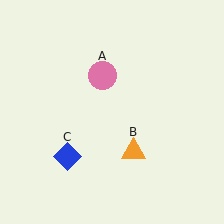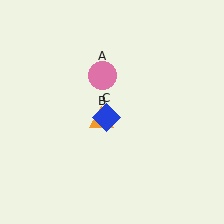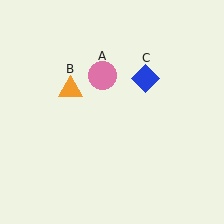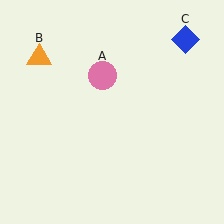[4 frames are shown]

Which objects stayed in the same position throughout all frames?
Pink circle (object A) remained stationary.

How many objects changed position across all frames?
2 objects changed position: orange triangle (object B), blue diamond (object C).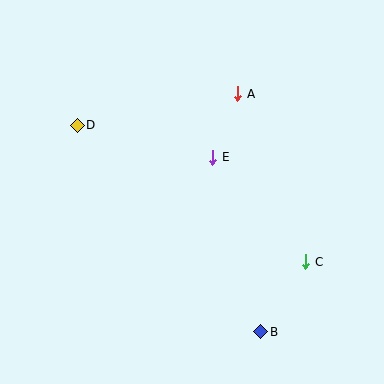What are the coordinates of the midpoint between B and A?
The midpoint between B and A is at (249, 213).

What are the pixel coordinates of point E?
Point E is at (213, 157).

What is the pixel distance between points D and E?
The distance between D and E is 139 pixels.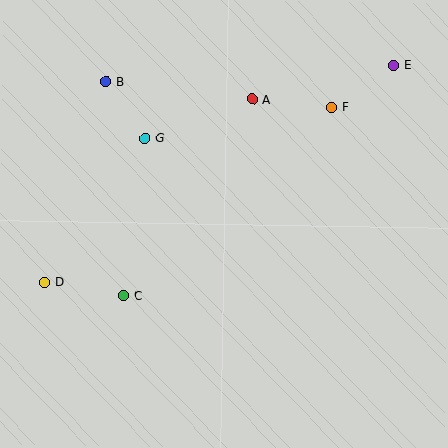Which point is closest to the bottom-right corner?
Point C is closest to the bottom-right corner.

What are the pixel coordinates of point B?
Point B is at (106, 82).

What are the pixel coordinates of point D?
Point D is at (45, 282).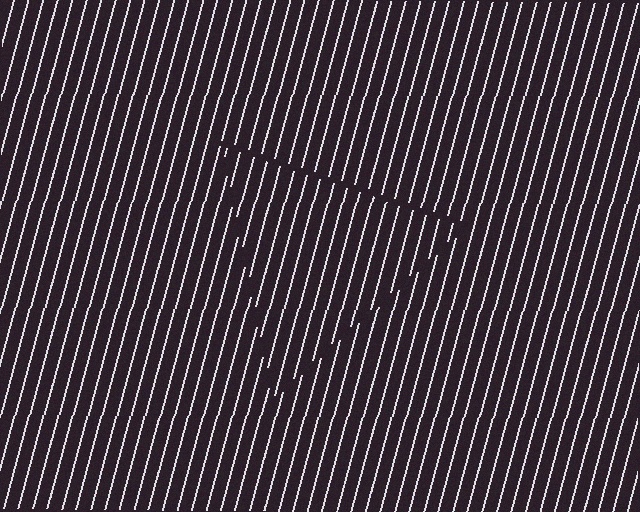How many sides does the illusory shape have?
3 sides — the line-ends trace a triangle.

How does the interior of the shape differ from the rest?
The interior of the shape contains the same grating, shifted by half a period — the contour is defined by the phase discontinuity where line-ends from the inner and outer gratings abut.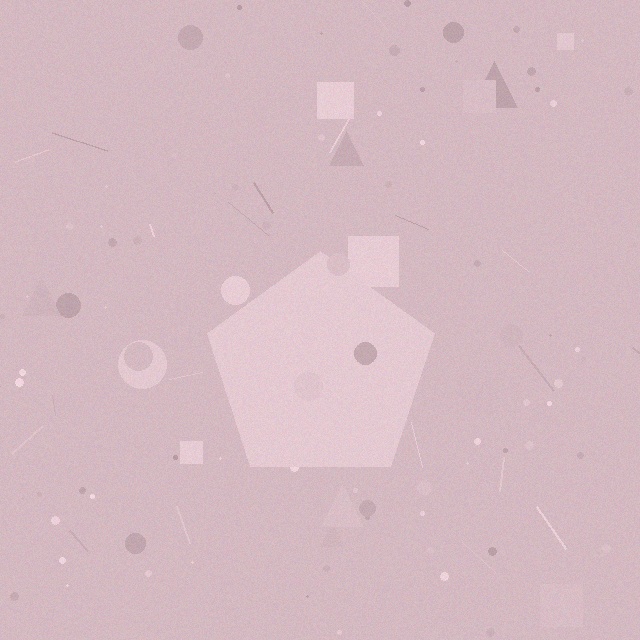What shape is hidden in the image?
A pentagon is hidden in the image.